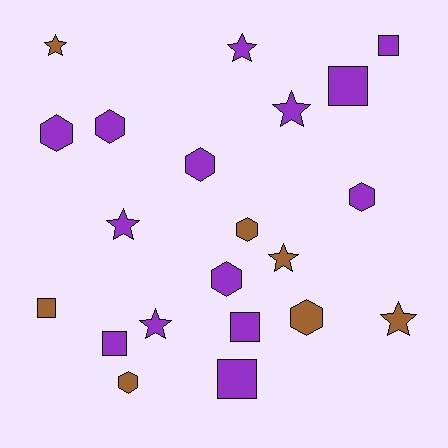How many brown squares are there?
There is 1 brown square.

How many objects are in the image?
There are 21 objects.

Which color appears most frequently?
Purple, with 14 objects.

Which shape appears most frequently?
Hexagon, with 8 objects.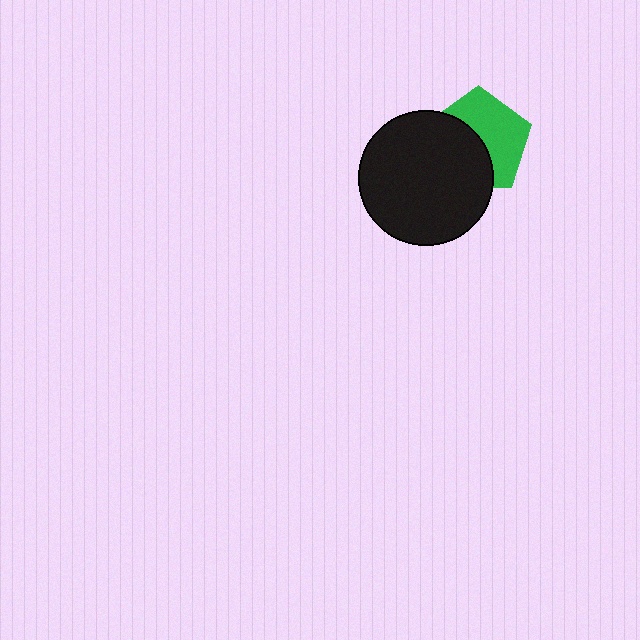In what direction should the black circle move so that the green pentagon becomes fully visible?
The black circle should move toward the lower-left. That is the shortest direction to clear the overlap and leave the green pentagon fully visible.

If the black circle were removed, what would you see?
You would see the complete green pentagon.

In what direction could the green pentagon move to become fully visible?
The green pentagon could move toward the upper-right. That would shift it out from behind the black circle entirely.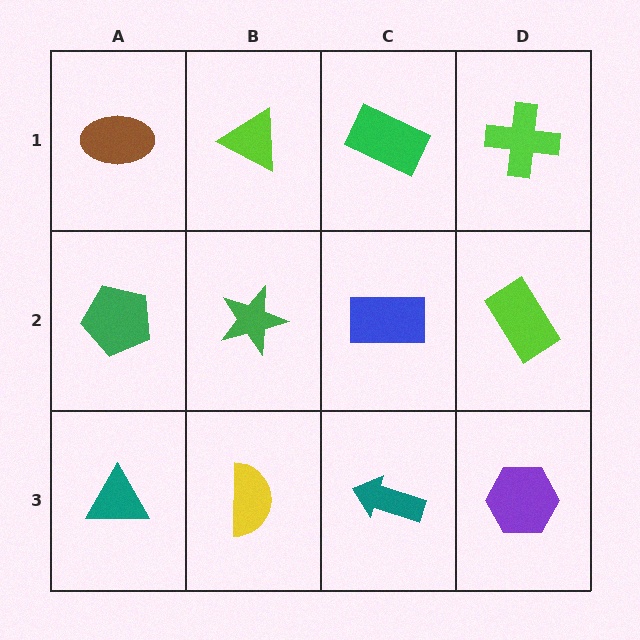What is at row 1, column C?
A green rectangle.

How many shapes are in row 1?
4 shapes.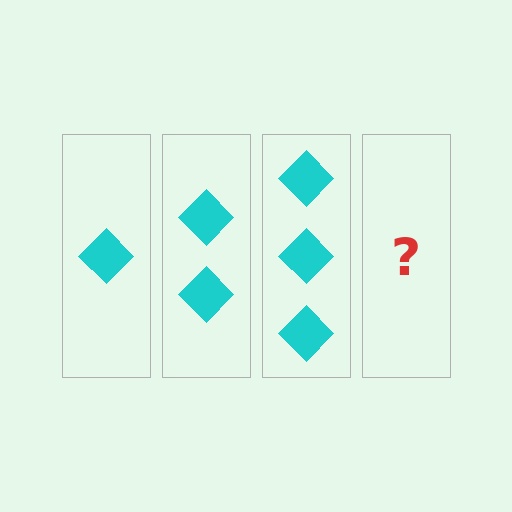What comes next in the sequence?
The next element should be 4 diamonds.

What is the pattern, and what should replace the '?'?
The pattern is that each step adds one more diamond. The '?' should be 4 diamonds.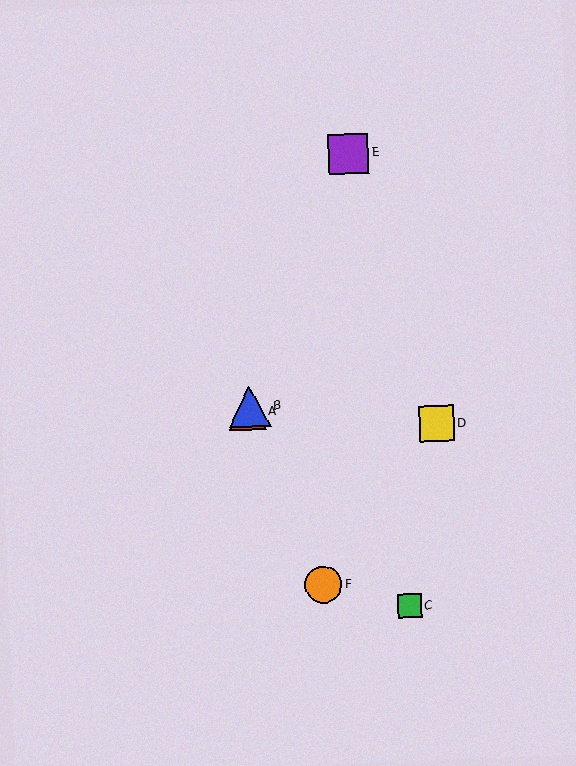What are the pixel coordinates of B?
Object B is at (249, 406).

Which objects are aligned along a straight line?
Objects A, B, E are aligned along a straight line.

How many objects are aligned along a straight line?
3 objects (A, B, E) are aligned along a straight line.